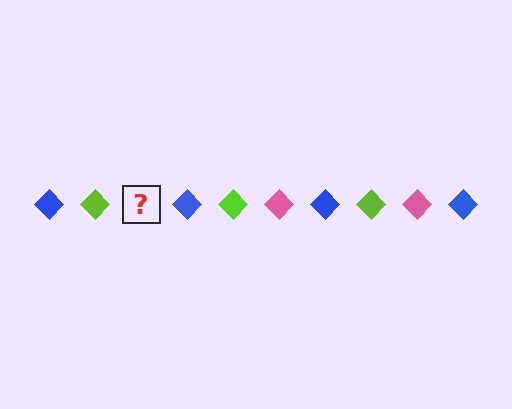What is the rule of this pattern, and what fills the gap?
The rule is that the pattern cycles through blue, lime, pink diamonds. The gap should be filled with a pink diamond.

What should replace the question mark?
The question mark should be replaced with a pink diamond.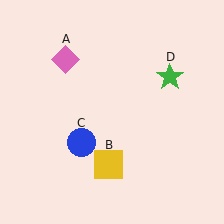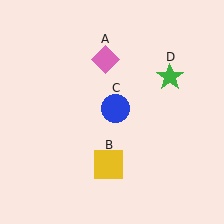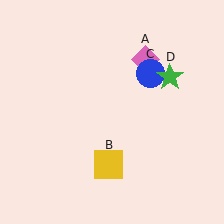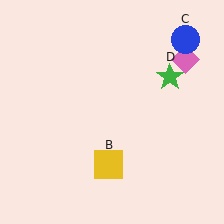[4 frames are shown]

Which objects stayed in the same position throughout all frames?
Yellow square (object B) and green star (object D) remained stationary.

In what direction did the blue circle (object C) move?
The blue circle (object C) moved up and to the right.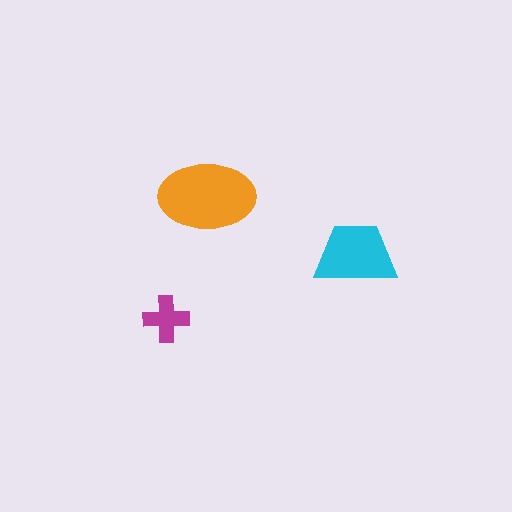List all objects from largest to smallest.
The orange ellipse, the cyan trapezoid, the magenta cross.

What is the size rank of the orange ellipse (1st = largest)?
1st.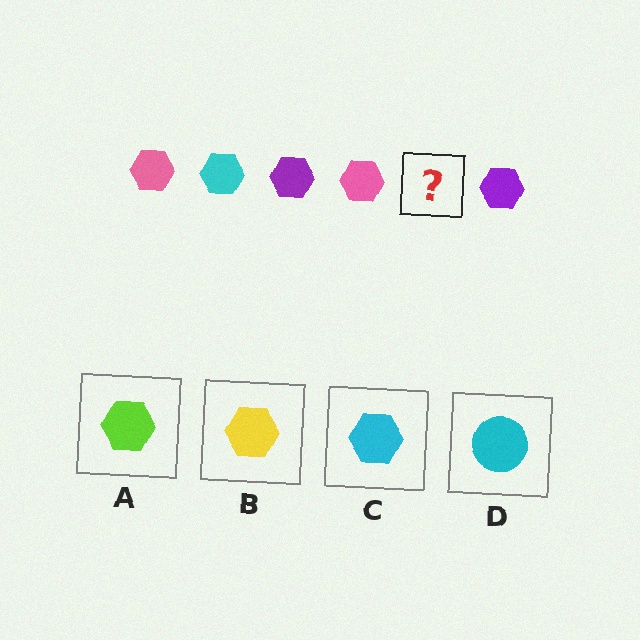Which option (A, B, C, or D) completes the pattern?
C.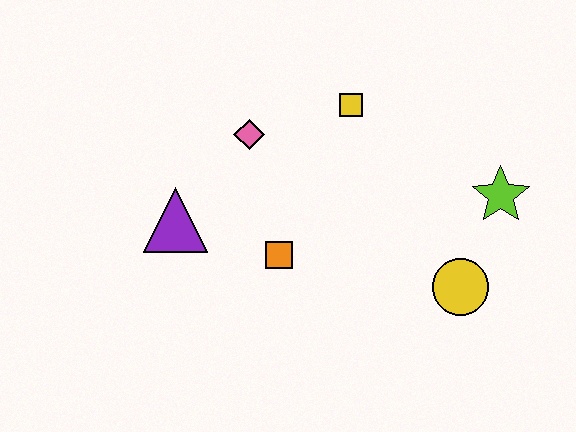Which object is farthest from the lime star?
The purple triangle is farthest from the lime star.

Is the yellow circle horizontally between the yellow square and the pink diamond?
No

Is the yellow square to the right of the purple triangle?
Yes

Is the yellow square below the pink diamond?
No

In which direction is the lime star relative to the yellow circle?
The lime star is above the yellow circle.